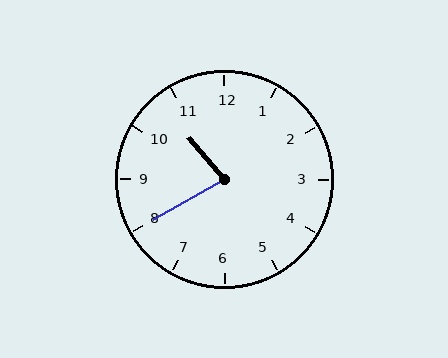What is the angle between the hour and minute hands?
Approximately 80 degrees.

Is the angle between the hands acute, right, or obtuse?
It is acute.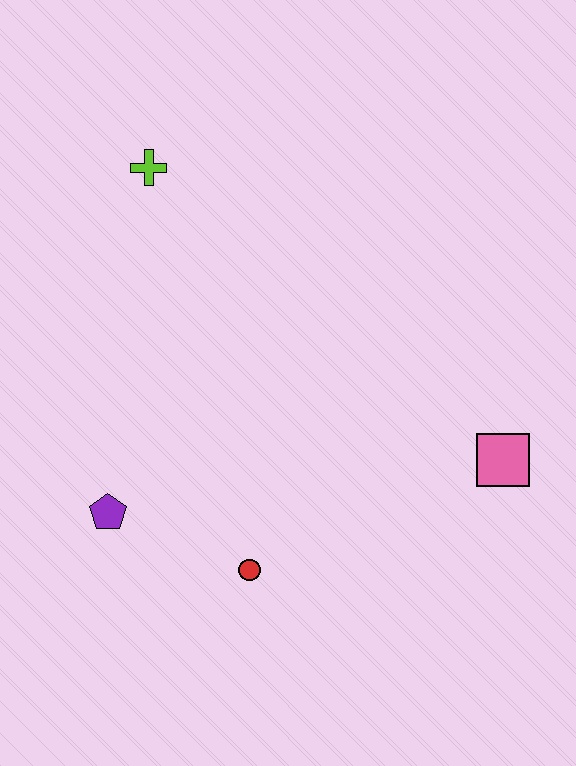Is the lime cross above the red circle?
Yes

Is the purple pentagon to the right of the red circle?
No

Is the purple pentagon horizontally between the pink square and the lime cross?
No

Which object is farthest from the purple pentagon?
The pink square is farthest from the purple pentagon.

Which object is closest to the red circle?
The purple pentagon is closest to the red circle.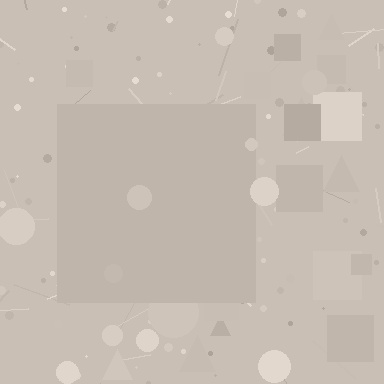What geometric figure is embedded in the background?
A square is embedded in the background.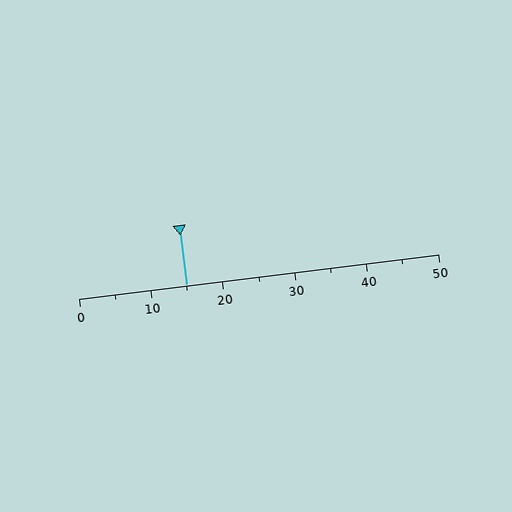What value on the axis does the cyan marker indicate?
The marker indicates approximately 15.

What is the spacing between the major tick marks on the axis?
The major ticks are spaced 10 apart.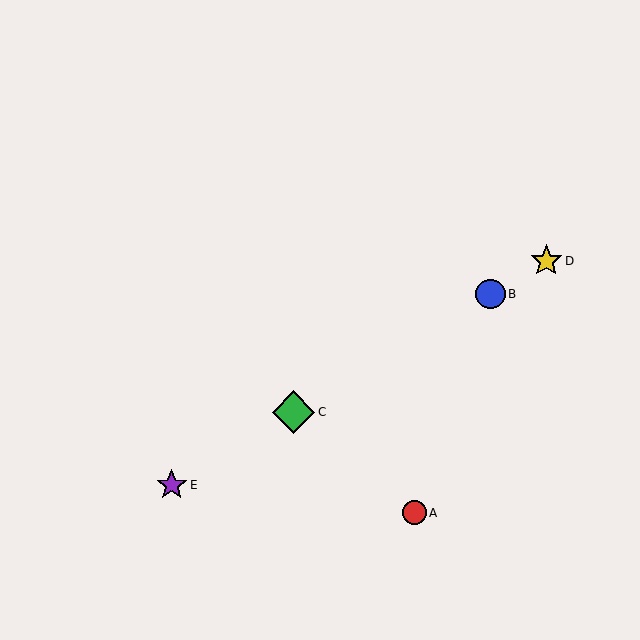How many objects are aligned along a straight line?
4 objects (B, C, D, E) are aligned along a straight line.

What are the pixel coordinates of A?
Object A is at (414, 513).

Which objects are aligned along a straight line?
Objects B, C, D, E are aligned along a straight line.